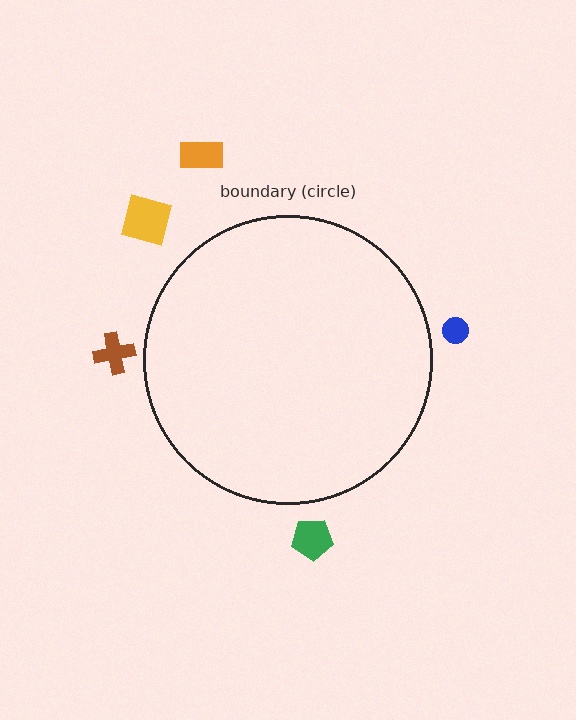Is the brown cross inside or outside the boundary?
Outside.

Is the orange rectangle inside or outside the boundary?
Outside.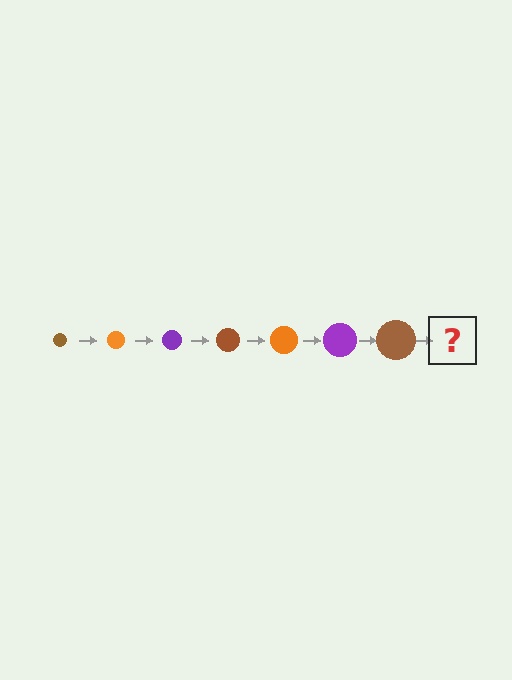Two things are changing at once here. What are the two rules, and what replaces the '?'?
The two rules are that the circle grows larger each step and the color cycles through brown, orange, and purple. The '?' should be an orange circle, larger than the previous one.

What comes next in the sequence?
The next element should be an orange circle, larger than the previous one.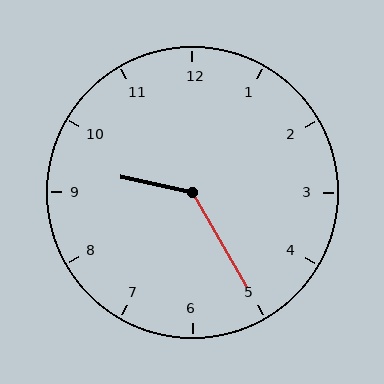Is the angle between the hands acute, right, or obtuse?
It is obtuse.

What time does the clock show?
9:25.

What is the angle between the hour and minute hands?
Approximately 132 degrees.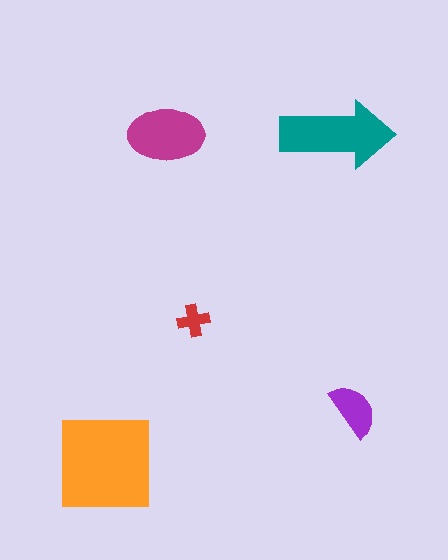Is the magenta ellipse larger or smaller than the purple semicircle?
Larger.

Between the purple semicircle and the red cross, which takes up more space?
The purple semicircle.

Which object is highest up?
The teal arrow is topmost.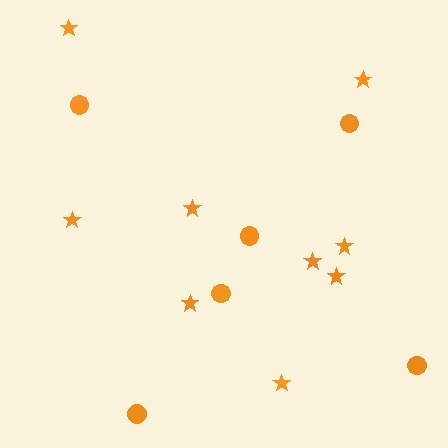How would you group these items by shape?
There are 2 groups: one group of circles (6) and one group of stars (9).